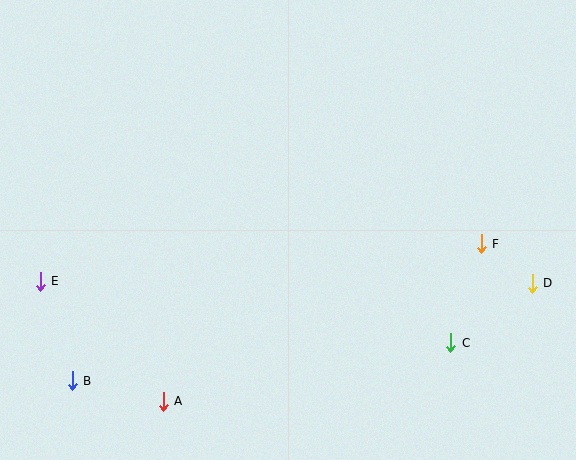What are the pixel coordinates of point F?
Point F is at (481, 244).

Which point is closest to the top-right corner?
Point F is closest to the top-right corner.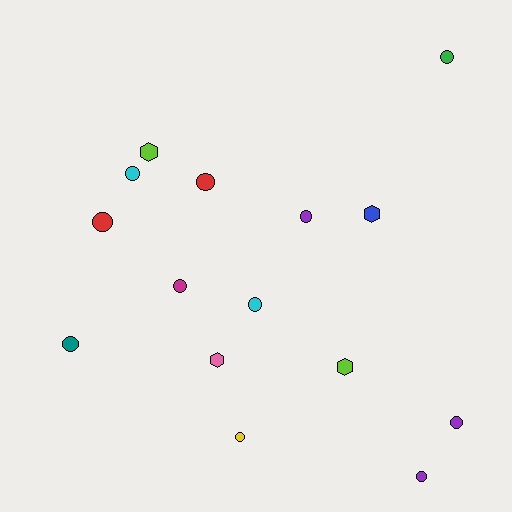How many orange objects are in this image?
There are no orange objects.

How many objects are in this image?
There are 15 objects.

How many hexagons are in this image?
There are 4 hexagons.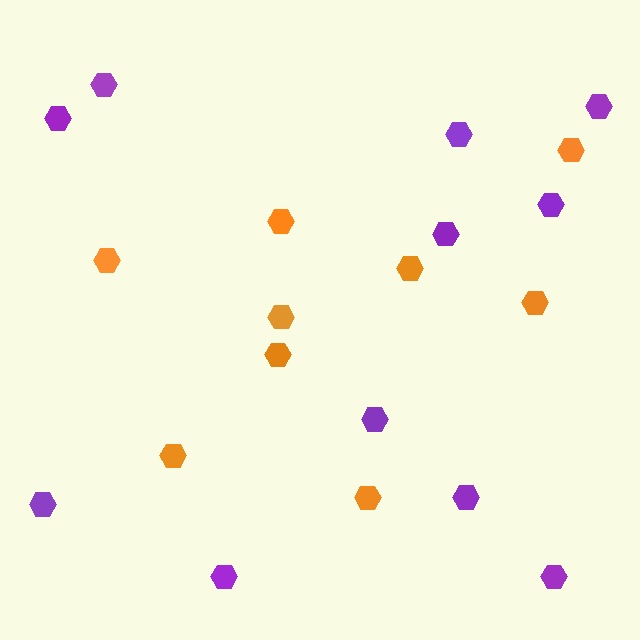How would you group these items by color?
There are 2 groups: one group of orange hexagons (9) and one group of purple hexagons (11).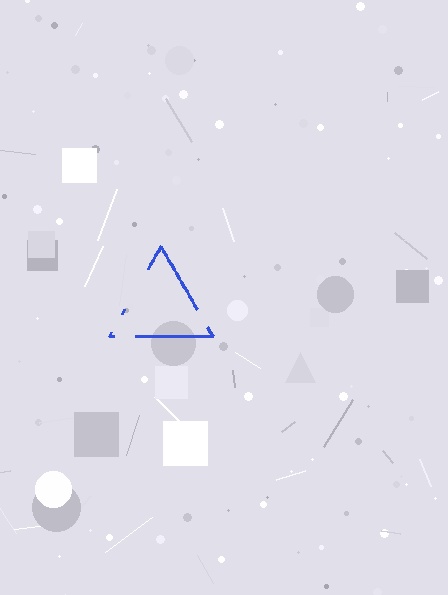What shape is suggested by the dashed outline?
The dashed outline suggests a triangle.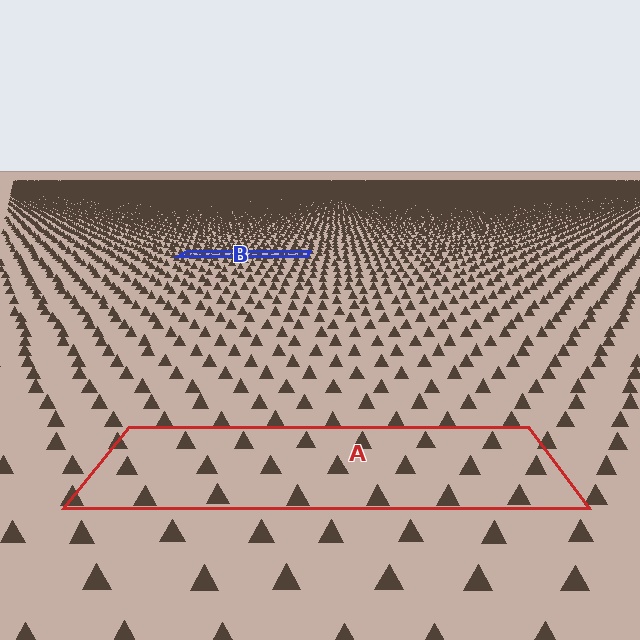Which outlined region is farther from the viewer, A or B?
Region B is farther from the viewer — the texture elements inside it appear smaller and more densely packed.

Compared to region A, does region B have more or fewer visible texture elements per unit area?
Region B has more texture elements per unit area — they are packed more densely because it is farther away.